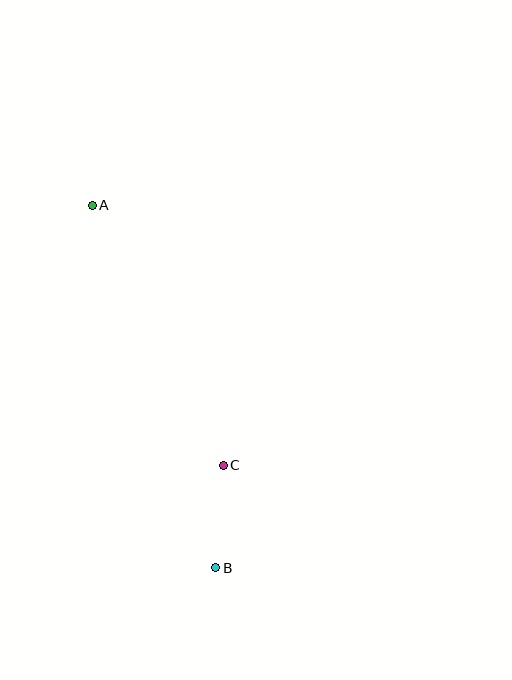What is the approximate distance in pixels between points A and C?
The distance between A and C is approximately 291 pixels.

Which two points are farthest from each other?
Points A and B are farthest from each other.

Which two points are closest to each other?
Points B and C are closest to each other.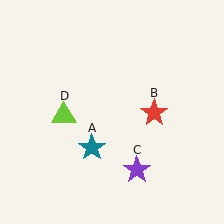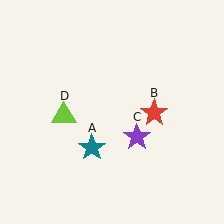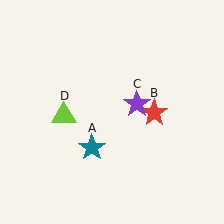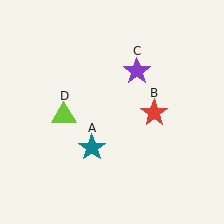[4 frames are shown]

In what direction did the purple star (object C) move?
The purple star (object C) moved up.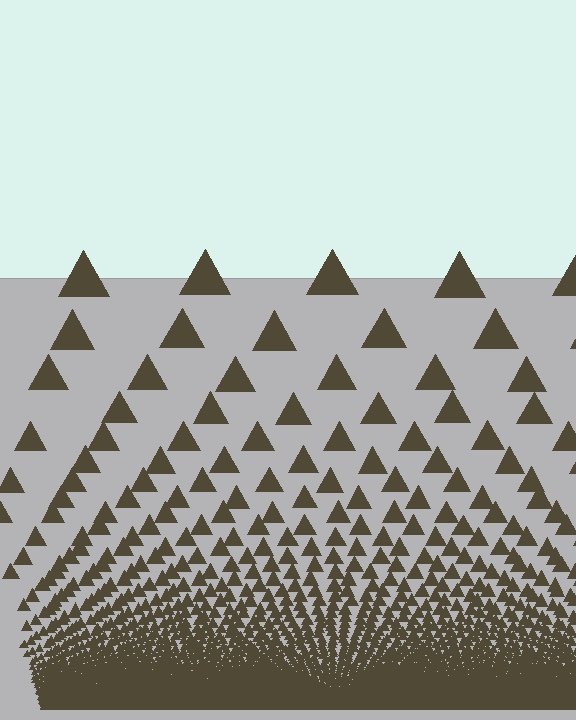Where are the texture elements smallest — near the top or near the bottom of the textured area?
Near the bottom.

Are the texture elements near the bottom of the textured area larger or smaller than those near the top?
Smaller. The gradient is inverted — elements near the bottom are smaller and denser.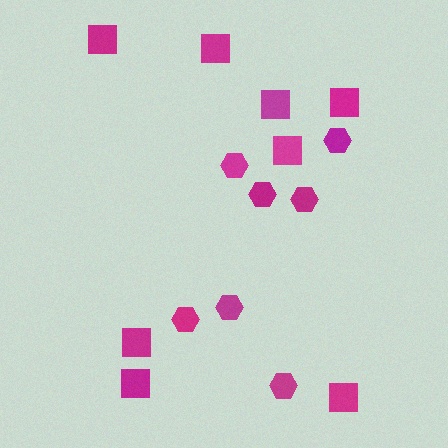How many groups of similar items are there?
There are 2 groups: one group of squares (8) and one group of hexagons (7).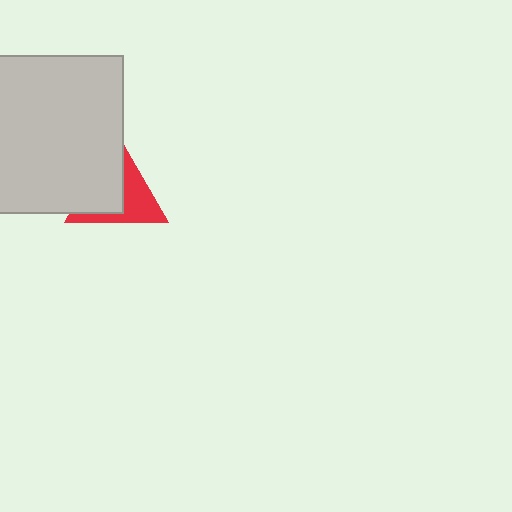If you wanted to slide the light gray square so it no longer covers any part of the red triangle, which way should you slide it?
Slide it left — that is the most direct way to separate the two shapes.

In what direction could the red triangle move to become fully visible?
The red triangle could move right. That would shift it out from behind the light gray square entirely.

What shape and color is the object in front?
The object in front is a light gray square.